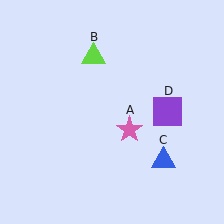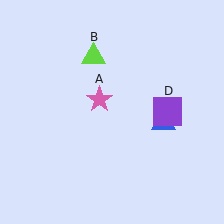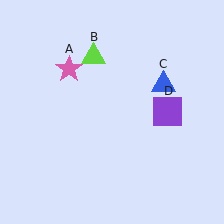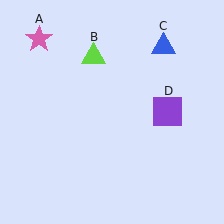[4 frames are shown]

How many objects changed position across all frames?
2 objects changed position: pink star (object A), blue triangle (object C).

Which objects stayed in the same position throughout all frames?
Lime triangle (object B) and purple square (object D) remained stationary.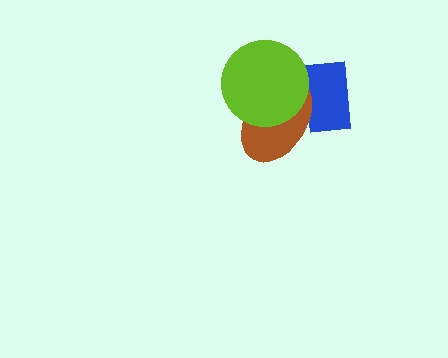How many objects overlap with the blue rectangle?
2 objects overlap with the blue rectangle.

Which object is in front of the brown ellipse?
The lime circle is in front of the brown ellipse.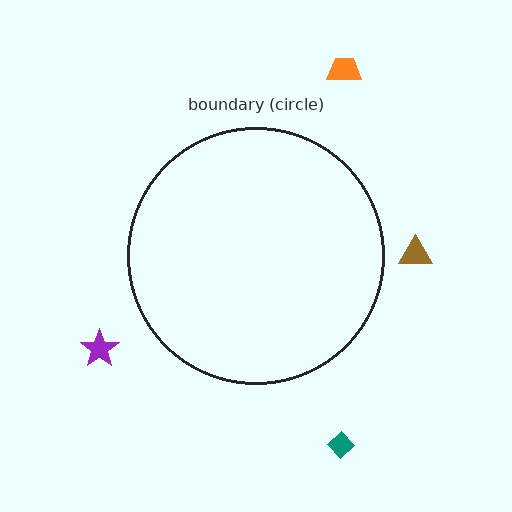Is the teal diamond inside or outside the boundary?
Outside.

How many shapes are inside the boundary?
0 inside, 4 outside.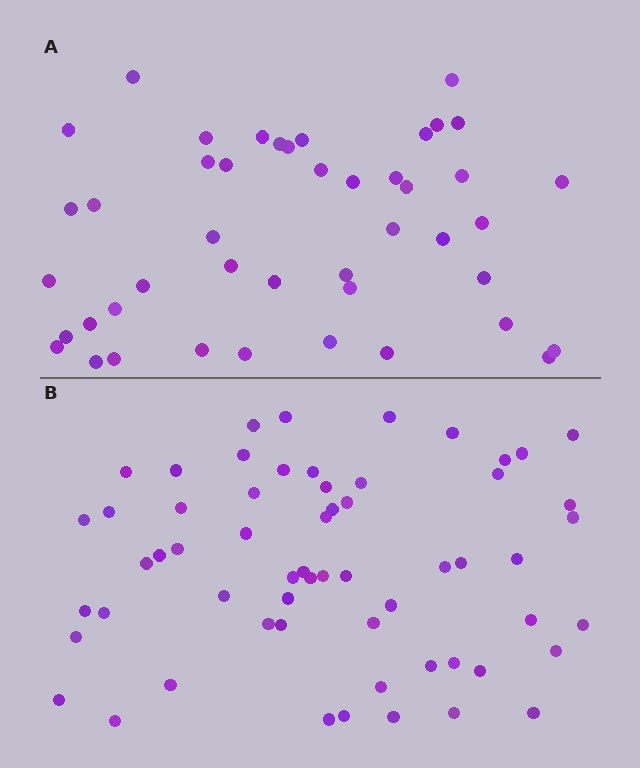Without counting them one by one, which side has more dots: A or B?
Region B (the bottom region) has more dots.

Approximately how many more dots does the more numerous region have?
Region B has approximately 15 more dots than region A.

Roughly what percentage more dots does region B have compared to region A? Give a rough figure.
About 35% more.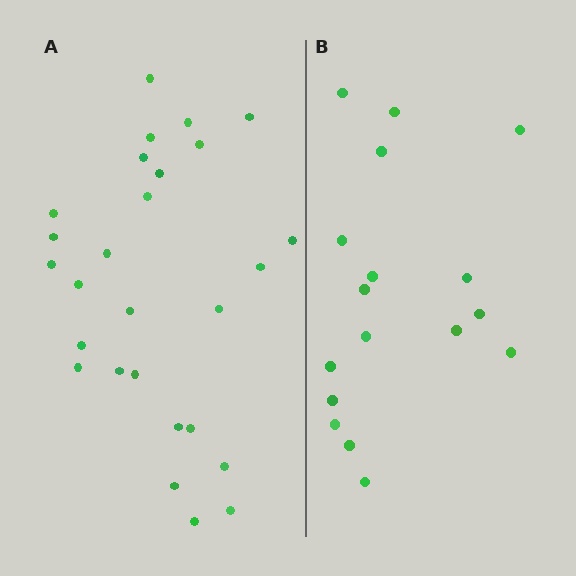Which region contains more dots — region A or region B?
Region A (the left region) has more dots.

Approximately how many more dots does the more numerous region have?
Region A has roughly 10 or so more dots than region B.